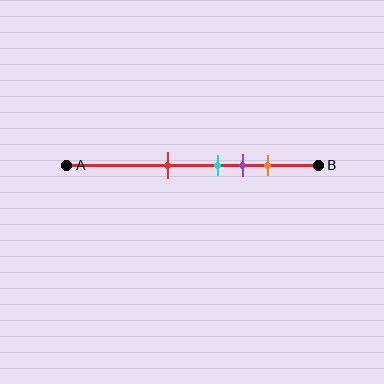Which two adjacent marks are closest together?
The cyan and purple marks are the closest adjacent pair.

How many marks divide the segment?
There are 4 marks dividing the segment.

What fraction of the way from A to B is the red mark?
The red mark is approximately 40% (0.4) of the way from A to B.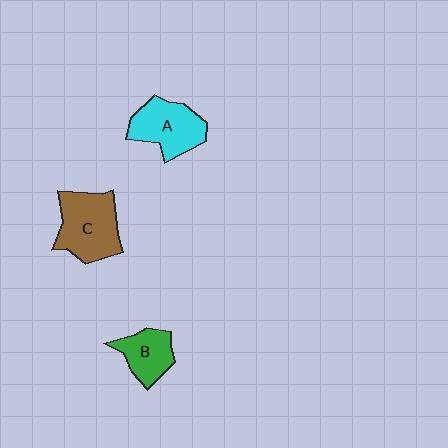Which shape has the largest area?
Shape C (brown).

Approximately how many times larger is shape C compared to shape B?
Approximately 1.6 times.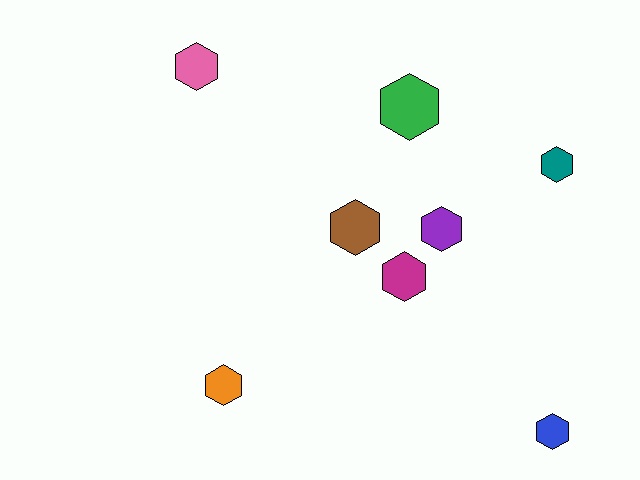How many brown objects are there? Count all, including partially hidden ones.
There is 1 brown object.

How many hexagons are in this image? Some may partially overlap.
There are 8 hexagons.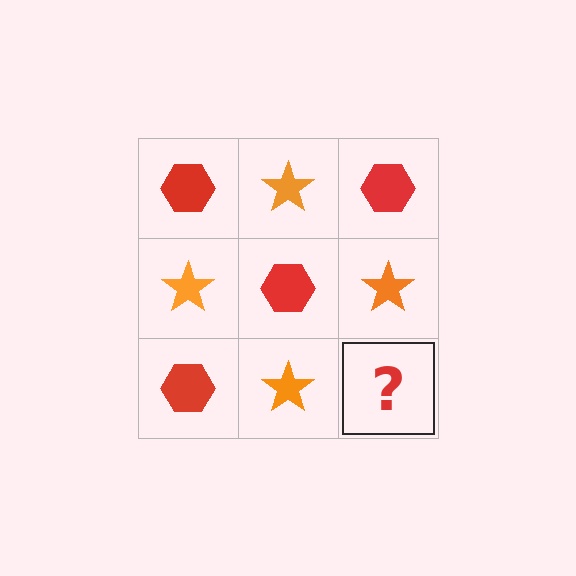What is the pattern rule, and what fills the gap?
The rule is that it alternates red hexagon and orange star in a checkerboard pattern. The gap should be filled with a red hexagon.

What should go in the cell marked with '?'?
The missing cell should contain a red hexagon.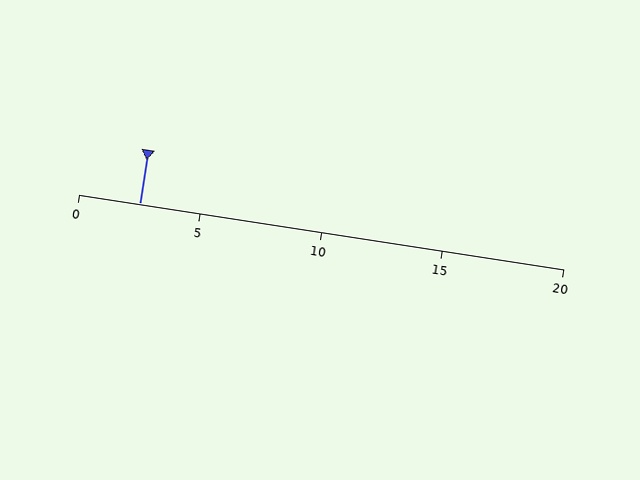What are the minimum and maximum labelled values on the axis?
The axis runs from 0 to 20.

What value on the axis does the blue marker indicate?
The marker indicates approximately 2.5.